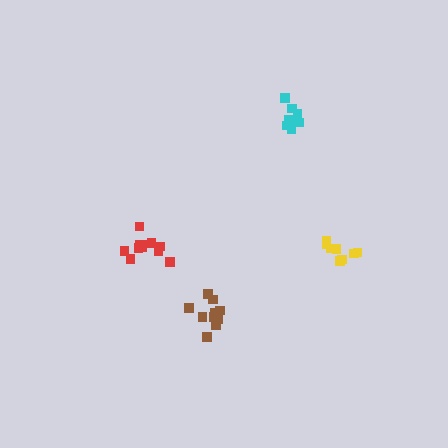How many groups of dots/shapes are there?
There are 4 groups.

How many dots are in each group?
Group 1: 11 dots, Group 2: 7 dots, Group 3: 10 dots, Group 4: 9 dots (37 total).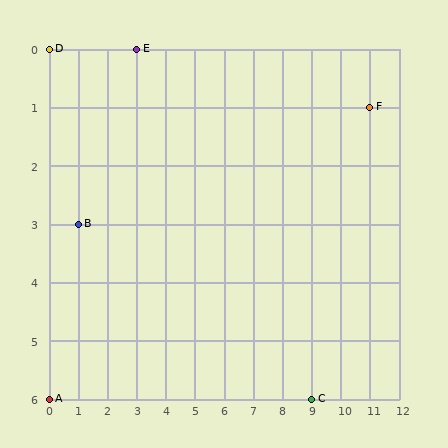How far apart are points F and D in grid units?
Points F and D are 11 columns and 1 row apart (about 11.0 grid units diagonally).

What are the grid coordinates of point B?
Point B is at grid coordinates (1, 3).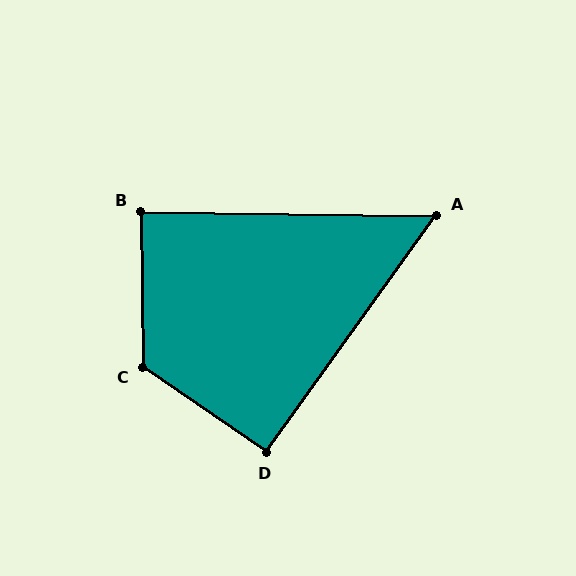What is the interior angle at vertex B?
Approximately 89 degrees (approximately right).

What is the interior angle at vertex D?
Approximately 91 degrees (approximately right).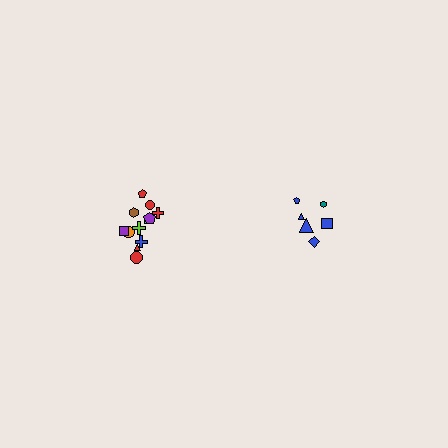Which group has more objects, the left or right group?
The left group.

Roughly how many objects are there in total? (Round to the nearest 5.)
Roughly 20 objects in total.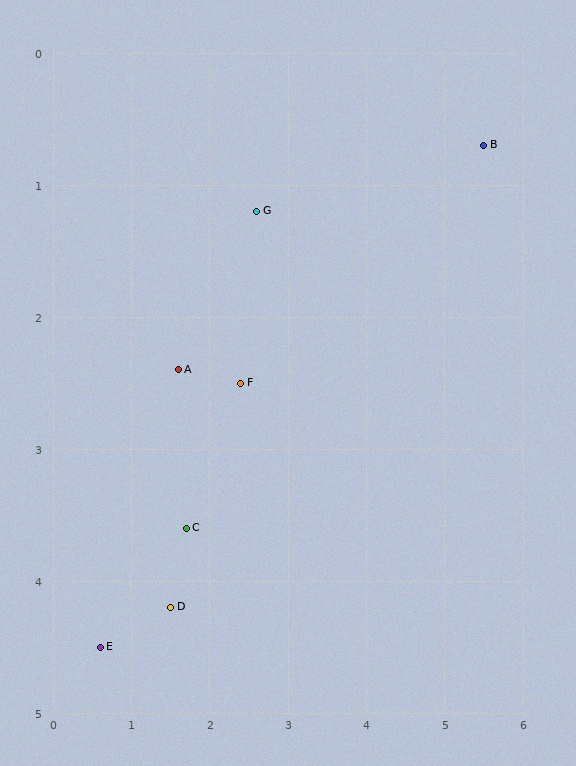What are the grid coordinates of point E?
Point E is at approximately (0.6, 4.5).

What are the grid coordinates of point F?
Point F is at approximately (2.4, 2.5).